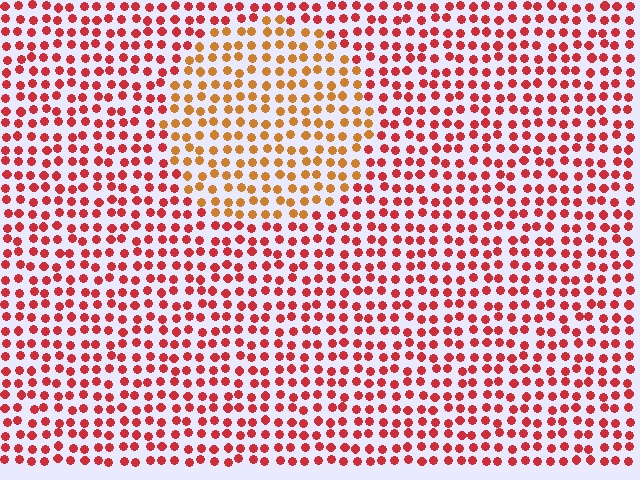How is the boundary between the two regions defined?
The boundary is defined purely by a slight shift in hue (about 35 degrees). Spacing, size, and orientation are identical on both sides.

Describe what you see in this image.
The image is filled with small red elements in a uniform arrangement. A circle-shaped region is visible where the elements are tinted to a slightly different hue, forming a subtle color boundary.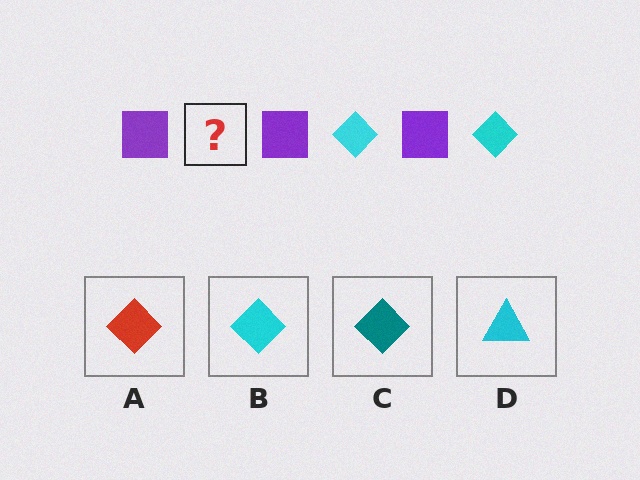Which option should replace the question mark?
Option B.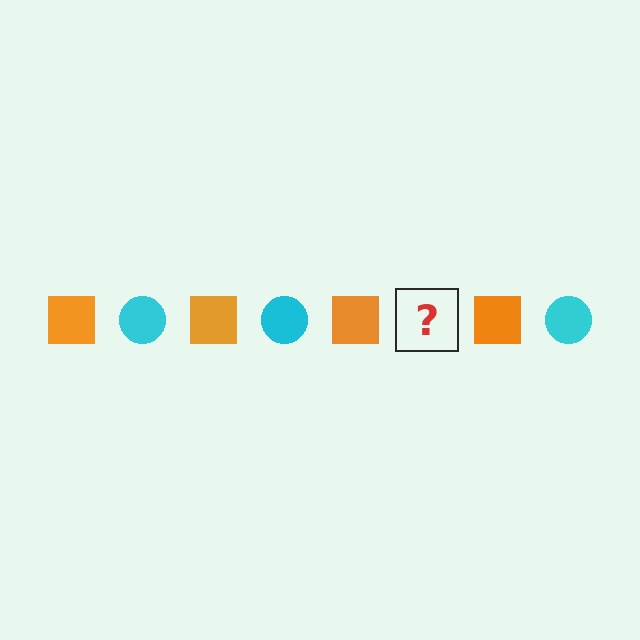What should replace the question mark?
The question mark should be replaced with a cyan circle.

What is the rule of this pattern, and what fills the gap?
The rule is that the pattern alternates between orange square and cyan circle. The gap should be filled with a cyan circle.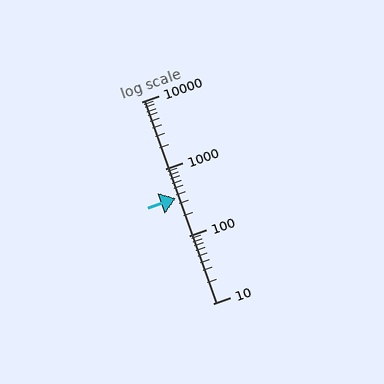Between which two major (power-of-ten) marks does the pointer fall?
The pointer is between 100 and 1000.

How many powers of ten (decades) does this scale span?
The scale spans 3 decades, from 10 to 10000.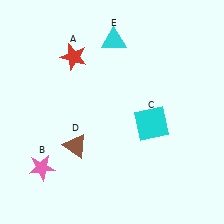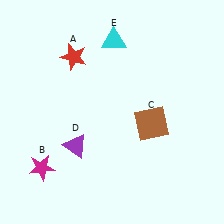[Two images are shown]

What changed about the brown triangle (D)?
In Image 1, D is brown. In Image 2, it changed to purple.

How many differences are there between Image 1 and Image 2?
There are 3 differences between the two images.